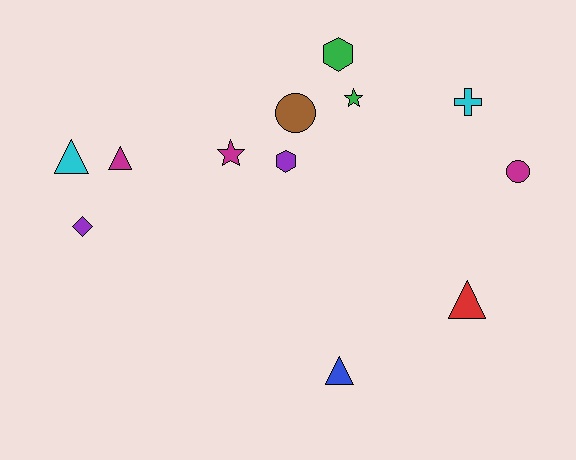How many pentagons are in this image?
There are no pentagons.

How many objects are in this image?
There are 12 objects.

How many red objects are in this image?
There is 1 red object.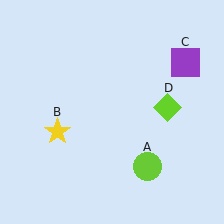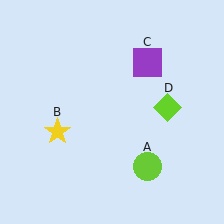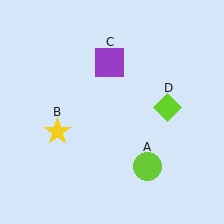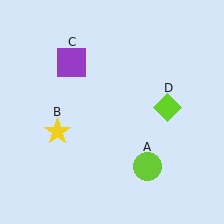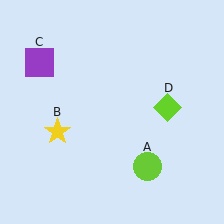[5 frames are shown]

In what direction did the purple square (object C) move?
The purple square (object C) moved left.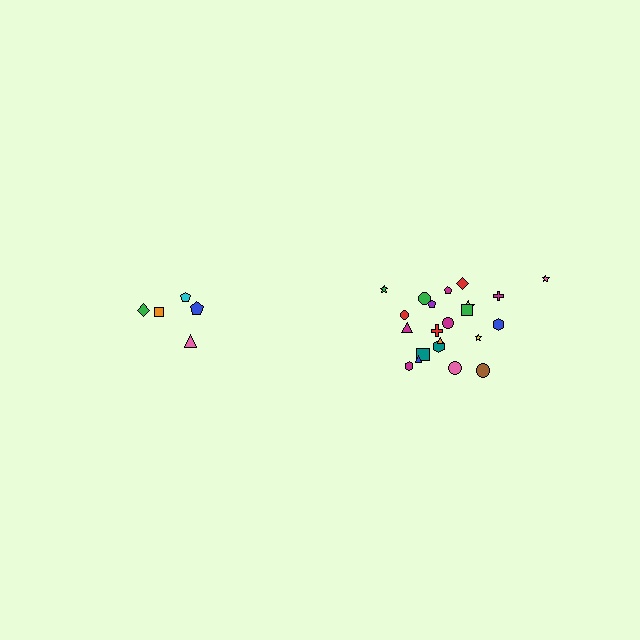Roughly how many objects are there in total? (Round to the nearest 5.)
Roughly 25 objects in total.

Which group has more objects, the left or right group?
The right group.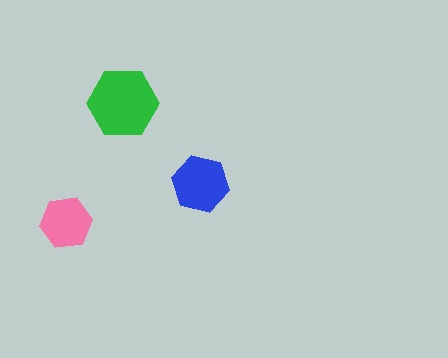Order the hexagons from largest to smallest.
the green one, the blue one, the pink one.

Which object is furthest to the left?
The pink hexagon is leftmost.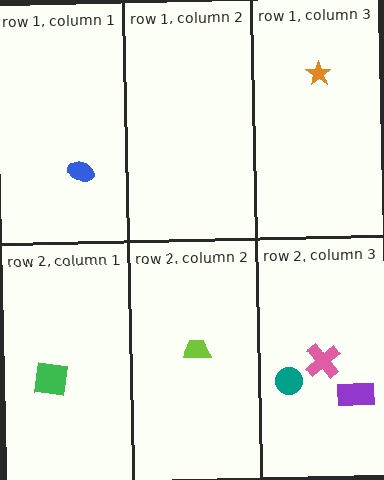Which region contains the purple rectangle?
The row 2, column 3 region.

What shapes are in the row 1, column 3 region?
The orange star.